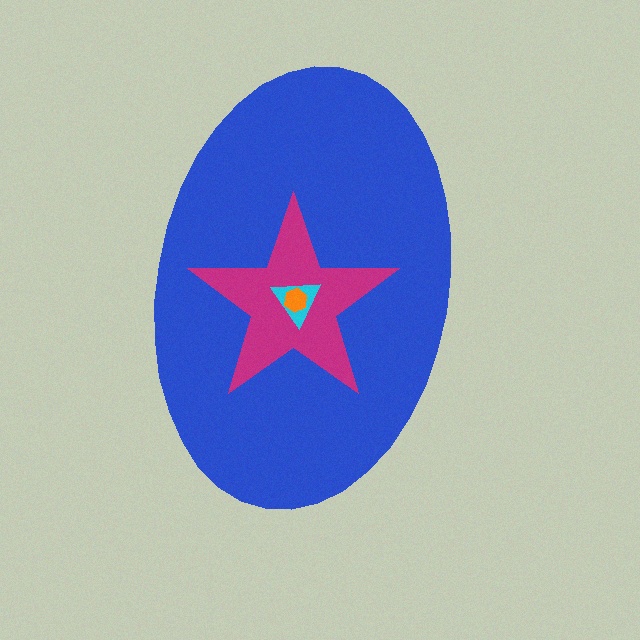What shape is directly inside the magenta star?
The cyan triangle.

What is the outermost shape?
The blue ellipse.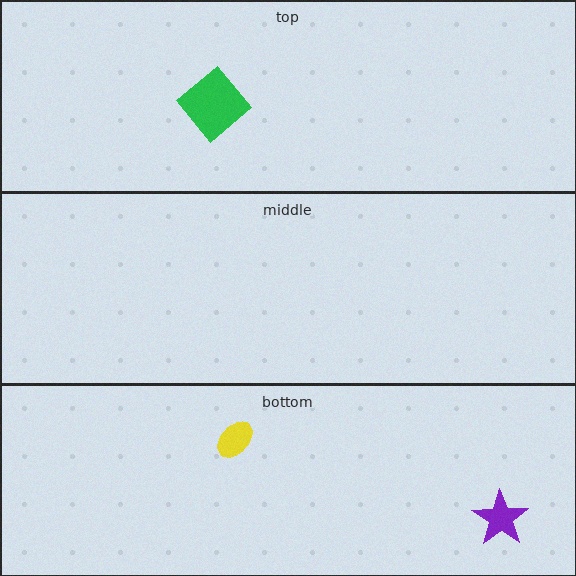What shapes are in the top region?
The green diamond.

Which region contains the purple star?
The bottom region.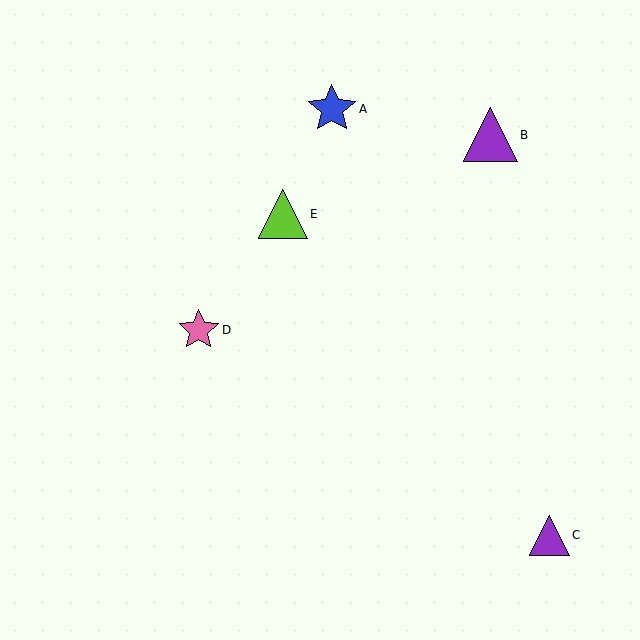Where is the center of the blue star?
The center of the blue star is at (332, 109).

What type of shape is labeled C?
Shape C is a purple triangle.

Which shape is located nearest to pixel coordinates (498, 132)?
The purple triangle (labeled B) at (491, 135) is nearest to that location.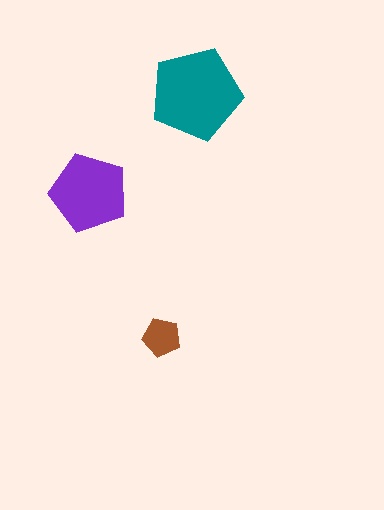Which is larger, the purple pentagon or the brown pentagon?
The purple one.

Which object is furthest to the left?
The purple pentagon is leftmost.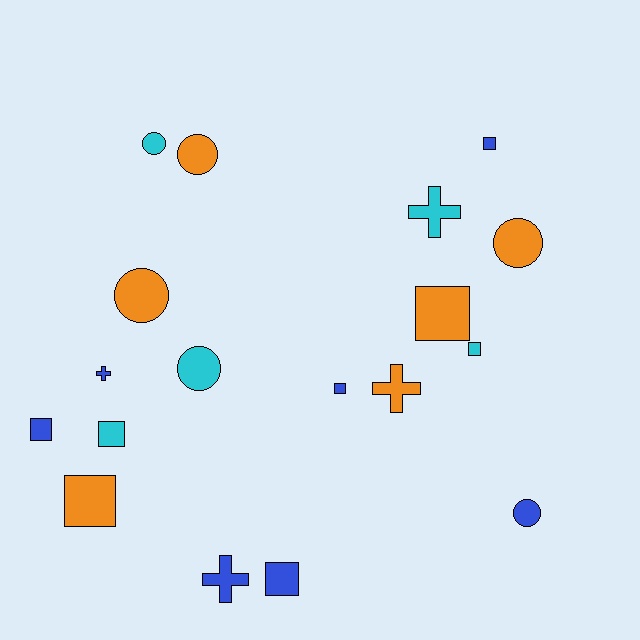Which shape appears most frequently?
Square, with 8 objects.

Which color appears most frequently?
Blue, with 7 objects.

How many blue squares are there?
There are 4 blue squares.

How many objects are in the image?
There are 18 objects.